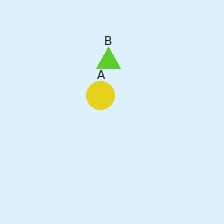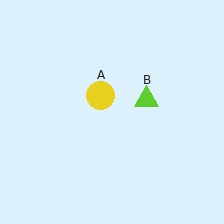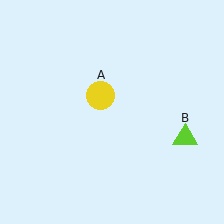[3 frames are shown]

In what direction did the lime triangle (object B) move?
The lime triangle (object B) moved down and to the right.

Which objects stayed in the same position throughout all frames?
Yellow circle (object A) remained stationary.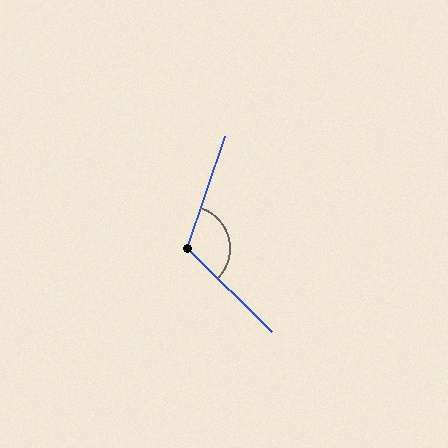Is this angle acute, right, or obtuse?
It is obtuse.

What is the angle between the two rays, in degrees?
Approximately 116 degrees.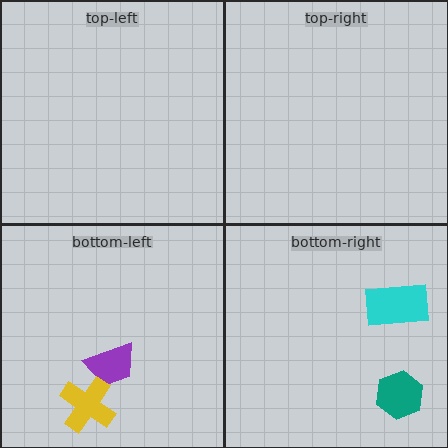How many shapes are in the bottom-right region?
2.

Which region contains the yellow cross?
The bottom-left region.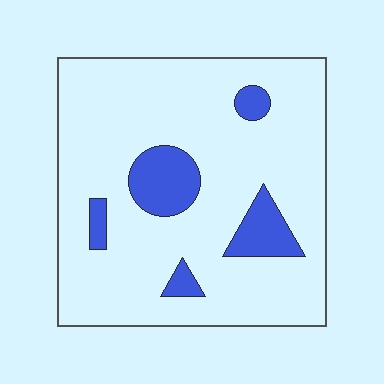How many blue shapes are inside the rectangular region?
5.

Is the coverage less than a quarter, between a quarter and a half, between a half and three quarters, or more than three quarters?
Less than a quarter.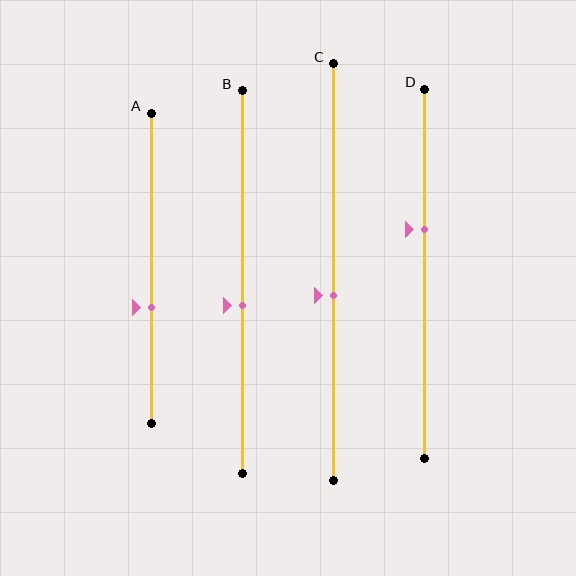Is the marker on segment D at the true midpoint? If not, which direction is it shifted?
No, the marker on segment D is shifted upward by about 12% of the segment length.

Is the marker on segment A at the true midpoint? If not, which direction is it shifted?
No, the marker on segment A is shifted downward by about 13% of the segment length.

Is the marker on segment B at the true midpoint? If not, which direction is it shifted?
No, the marker on segment B is shifted downward by about 6% of the segment length.